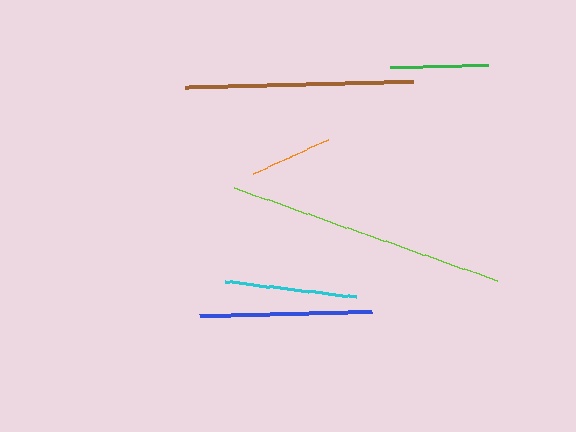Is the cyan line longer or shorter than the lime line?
The lime line is longer than the cyan line.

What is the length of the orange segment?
The orange segment is approximately 83 pixels long.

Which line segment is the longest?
The lime line is the longest at approximately 278 pixels.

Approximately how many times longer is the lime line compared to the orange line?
The lime line is approximately 3.4 times the length of the orange line.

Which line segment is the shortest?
The orange line is the shortest at approximately 83 pixels.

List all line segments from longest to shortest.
From longest to shortest: lime, brown, blue, cyan, green, orange.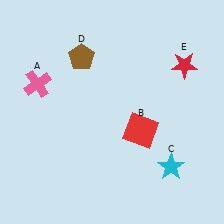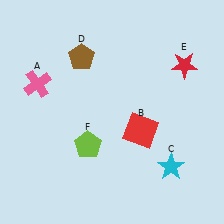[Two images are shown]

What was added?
A lime pentagon (F) was added in Image 2.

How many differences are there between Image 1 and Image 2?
There is 1 difference between the two images.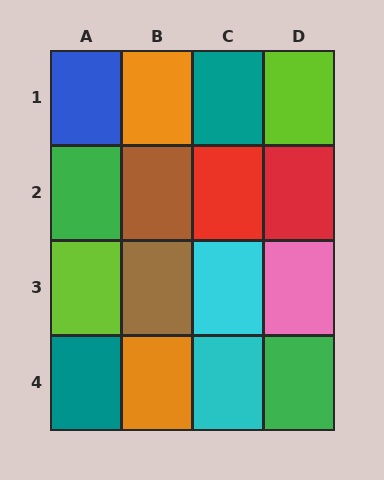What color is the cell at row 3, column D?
Pink.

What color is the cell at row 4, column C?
Cyan.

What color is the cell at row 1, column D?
Lime.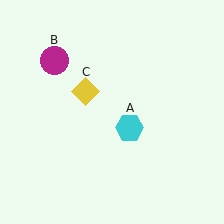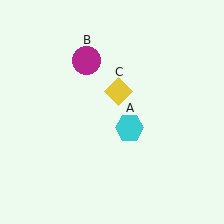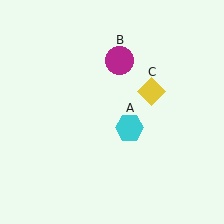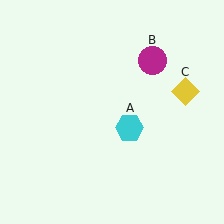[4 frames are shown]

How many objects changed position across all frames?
2 objects changed position: magenta circle (object B), yellow diamond (object C).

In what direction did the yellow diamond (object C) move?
The yellow diamond (object C) moved right.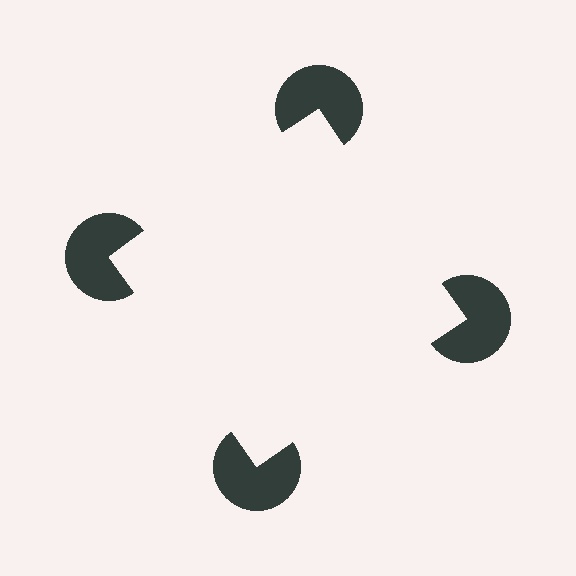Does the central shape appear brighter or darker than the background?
It typically appears slightly brighter than the background, even though no actual brightness change is drawn.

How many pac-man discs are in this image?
There are 4 — one at each vertex of the illusory square.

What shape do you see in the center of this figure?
An illusory square — its edges are inferred from the aligned wedge cuts in the pac-man discs, not physically drawn.